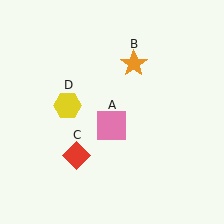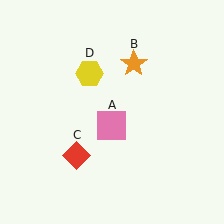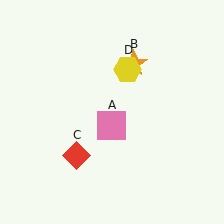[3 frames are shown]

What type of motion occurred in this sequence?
The yellow hexagon (object D) rotated clockwise around the center of the scene.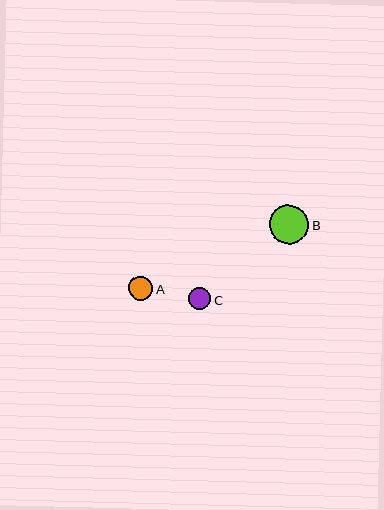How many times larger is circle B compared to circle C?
Circle B is approximately 1.8 times the size of circle C.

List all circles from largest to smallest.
From largest to smallest: B, A, C.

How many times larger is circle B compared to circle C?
Circle B is approximately 1.8 times the size of circle C.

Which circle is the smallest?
Circle C is the smallest with a size of approximately 22 pixels.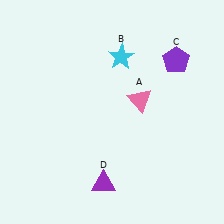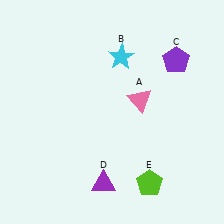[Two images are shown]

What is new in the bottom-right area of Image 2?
A lime pentagon (E) was added in the bottom-right area of Image 2.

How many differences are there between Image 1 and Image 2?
There is 1 difference between the two images.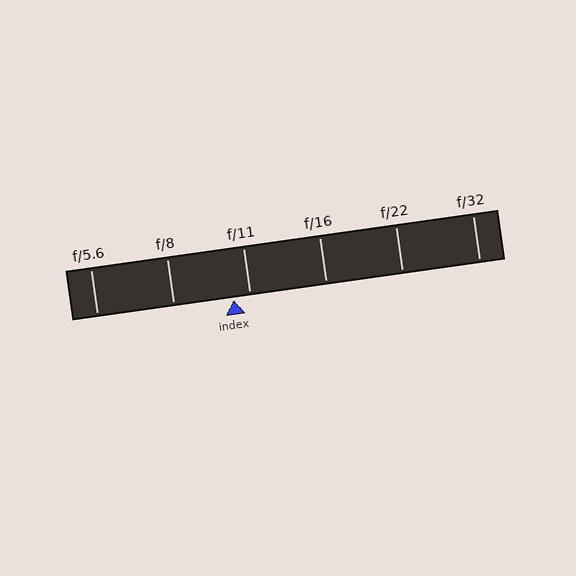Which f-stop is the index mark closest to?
The index mark is closest to f/11.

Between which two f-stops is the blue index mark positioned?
The index mark is between f/8 and f/11.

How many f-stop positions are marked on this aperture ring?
There are 6 f-stop positions marked.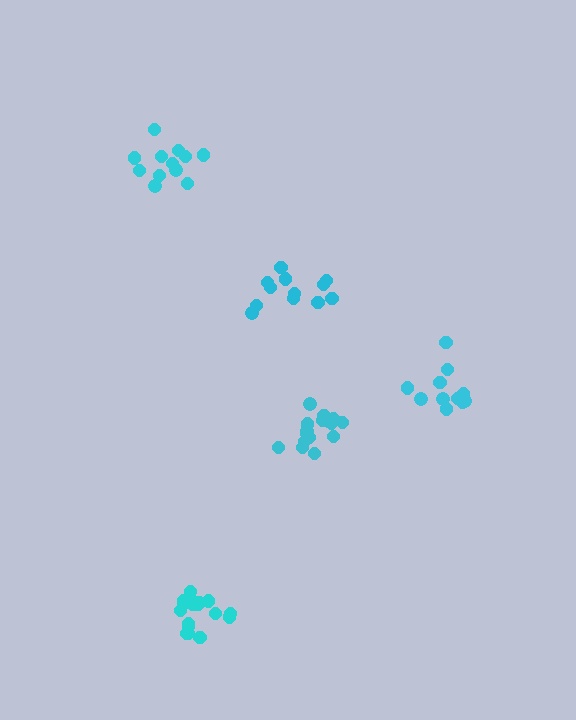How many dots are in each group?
Group 1: 16 dots, Group 2: 12 dots, Group 3: 12 dots, Group 4: 17 dots, Group 5: 12 dots (69 total).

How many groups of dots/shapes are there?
There are 5 groups.